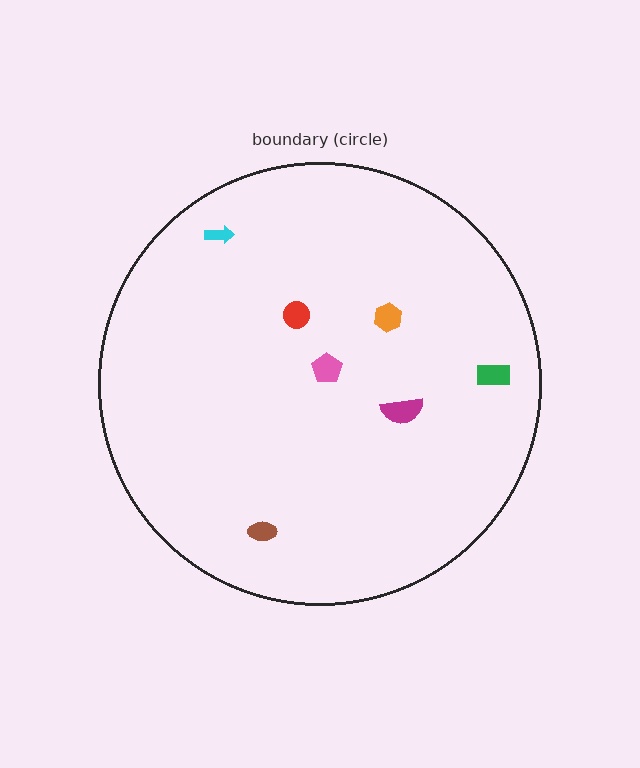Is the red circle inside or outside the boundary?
Inside.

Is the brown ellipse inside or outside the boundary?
Inside.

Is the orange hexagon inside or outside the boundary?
Inside.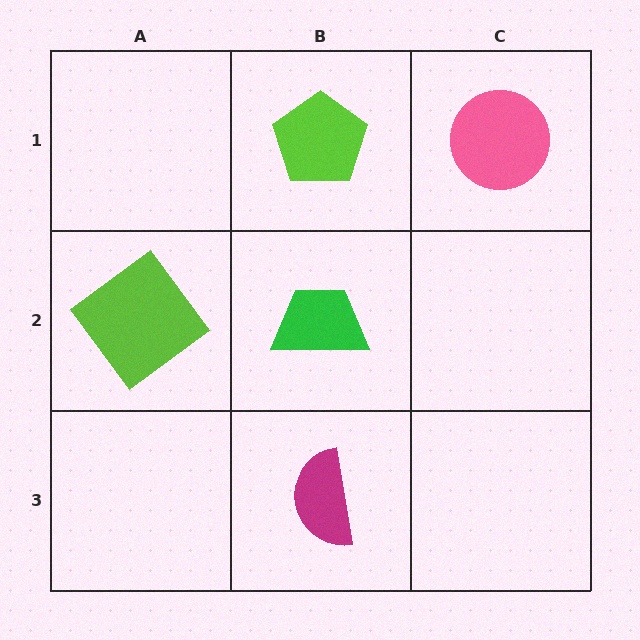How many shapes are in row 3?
1 shape.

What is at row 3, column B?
A magenta semicircle.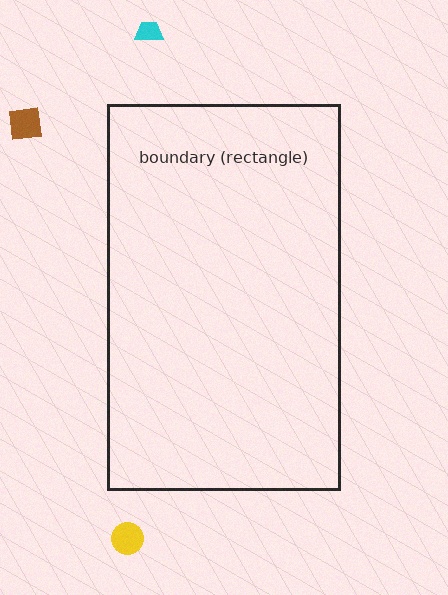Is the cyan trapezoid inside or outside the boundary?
Outside.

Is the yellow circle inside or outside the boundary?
Outside.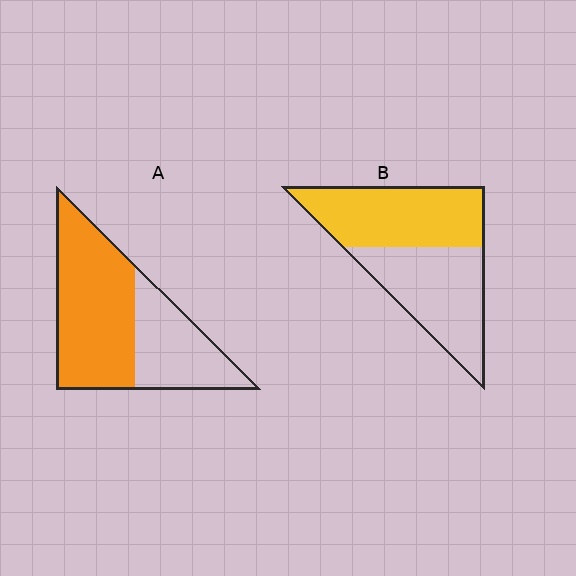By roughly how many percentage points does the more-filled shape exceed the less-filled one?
By roughly 10 percentage points (A over B).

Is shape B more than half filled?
Roughly half.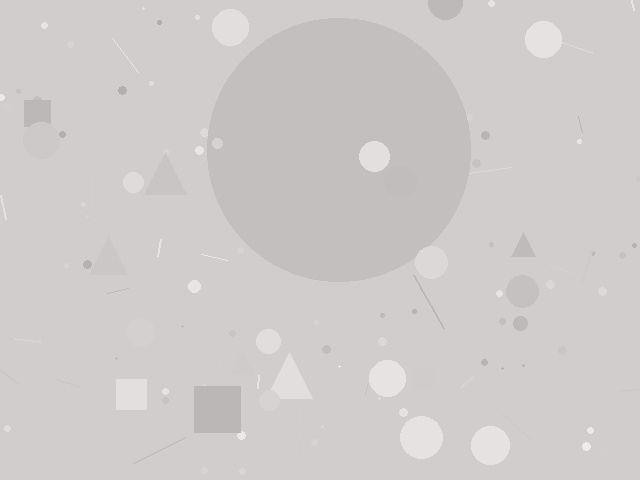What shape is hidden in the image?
A circle is hidden in the image.